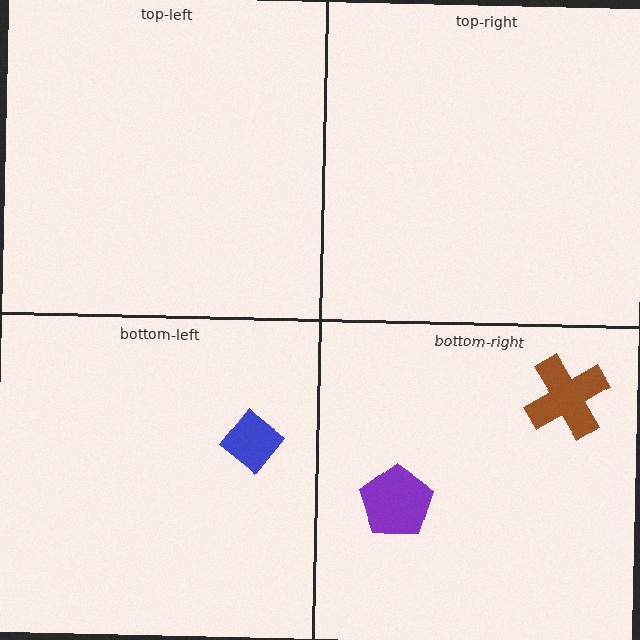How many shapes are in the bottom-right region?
2.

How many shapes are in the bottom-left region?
1.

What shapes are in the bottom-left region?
The blue diamond.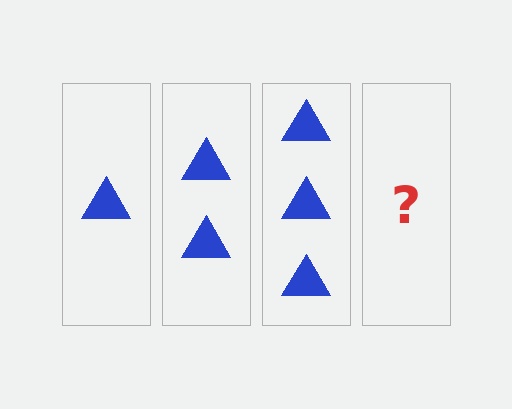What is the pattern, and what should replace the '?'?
The pattern is that each step adds one more triangle. The '?' should be 4 triangles.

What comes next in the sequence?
The next element should be 4 triangles.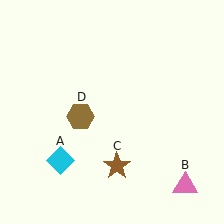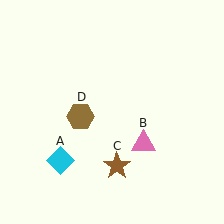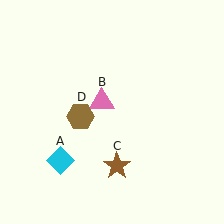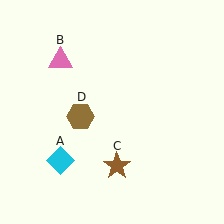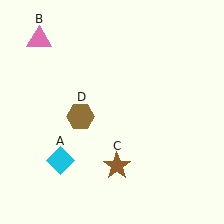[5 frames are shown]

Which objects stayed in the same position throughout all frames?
Cyan diamond (object A) and brown star (object C) and brown hexagon (object D) remained stationary.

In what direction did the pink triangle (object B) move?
The pink triangle (object B) moved up and to the left.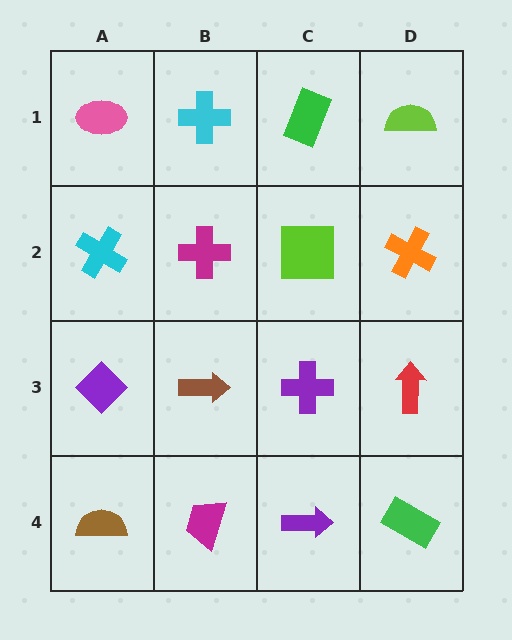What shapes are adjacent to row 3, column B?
A magenta cross (row 2, column B), a magenta trapezoid (row 4, column B), a purple diamond (row 3, column A), a purple cross (row 3, column C).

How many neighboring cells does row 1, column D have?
2.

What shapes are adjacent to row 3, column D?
An orange cross (row 2, column D), a green rectangle (row 4, column D), a purple cross (row 3, column C).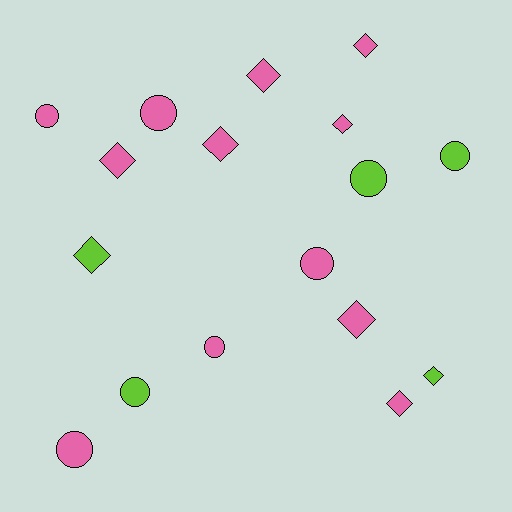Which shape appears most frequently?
Diamond, with 9 objects.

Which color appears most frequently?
Pink, with 12 objects.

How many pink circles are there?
There are 5 pink circles.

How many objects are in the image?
There are 17 objects.